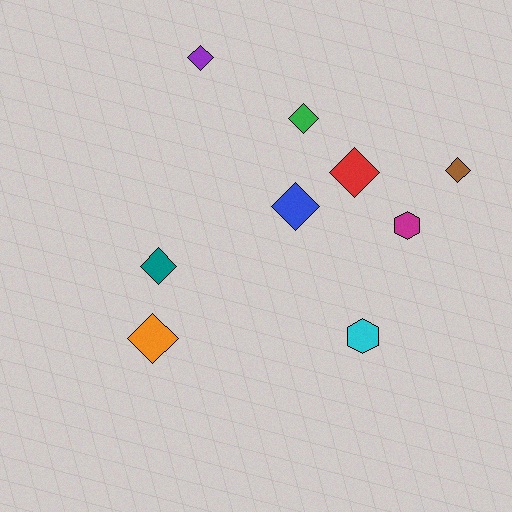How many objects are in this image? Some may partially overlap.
There are 9 objects.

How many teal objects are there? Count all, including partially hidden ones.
There is 1 teal object.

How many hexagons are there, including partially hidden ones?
There are 2 hexagons.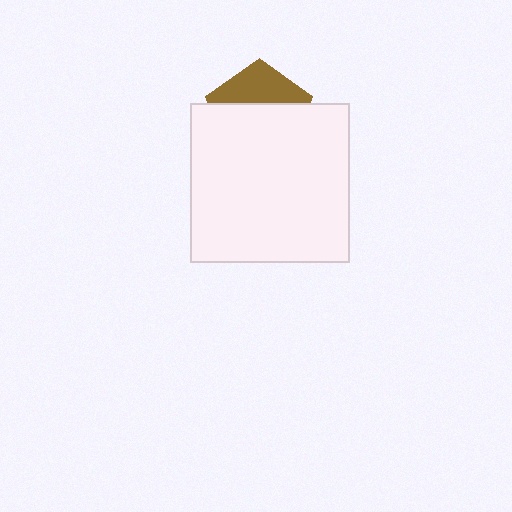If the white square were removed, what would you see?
You would see the complete brown pentagon.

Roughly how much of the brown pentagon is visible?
A small part of it is visible (roughly 37%).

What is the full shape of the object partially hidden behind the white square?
The partially hidden object is a brown pentagon.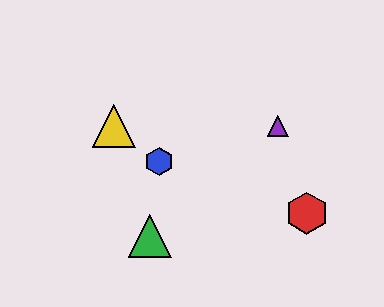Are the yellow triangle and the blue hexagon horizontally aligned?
No, the yellow triangle is at y≈126 and the blue hexagon is at y≈162.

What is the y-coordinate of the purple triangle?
The purple triangle is at y≈126.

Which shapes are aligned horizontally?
The yellow triangle, the purple triangle are aligned horizontally.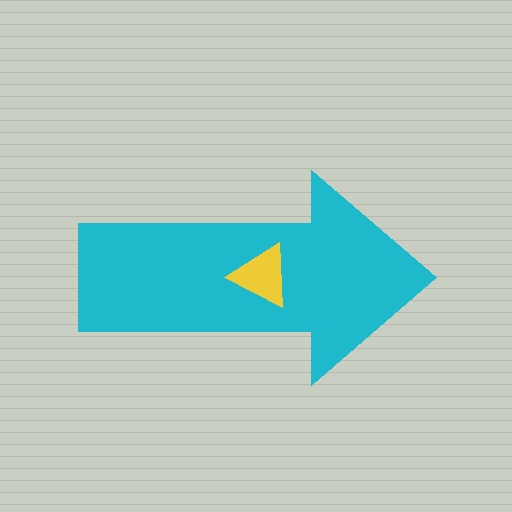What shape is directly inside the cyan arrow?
The yellow triangle.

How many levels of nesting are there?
2.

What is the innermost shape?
The yellow triangle.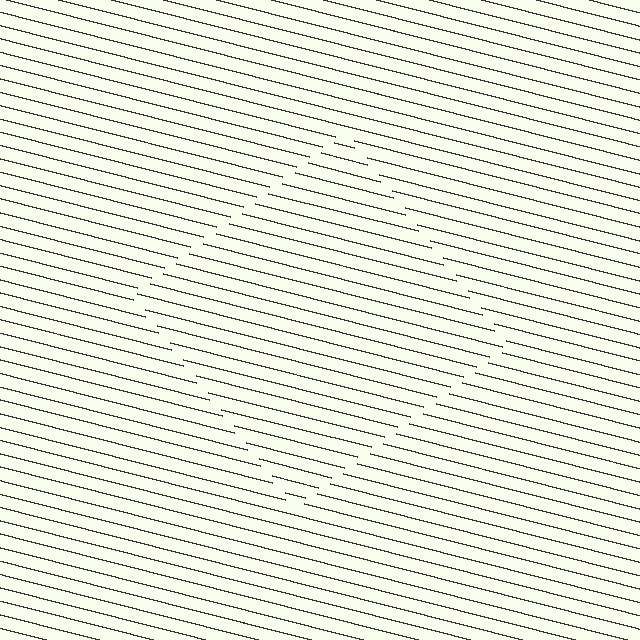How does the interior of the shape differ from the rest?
The interior of the shape contains the same grating, shifted by half a period — the contour is defined by the phase discontinuity where line-ends from the inner and outer gratings abut.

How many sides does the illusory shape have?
4 sides — the line-ends trace a square.